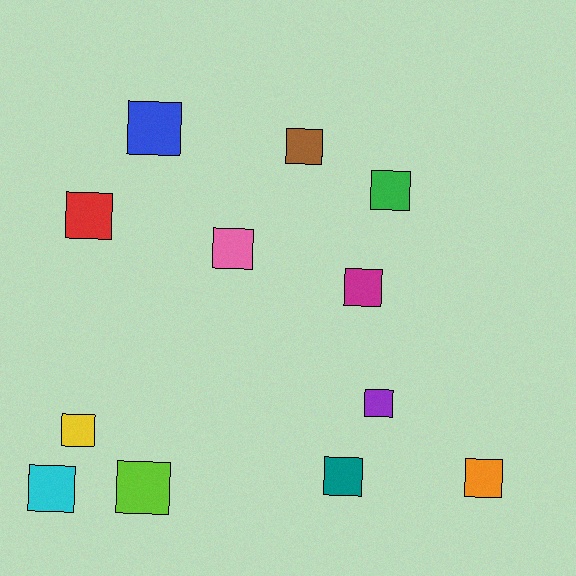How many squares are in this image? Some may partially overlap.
There are 12 squares.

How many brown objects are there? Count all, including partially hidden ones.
There is 1 brown object.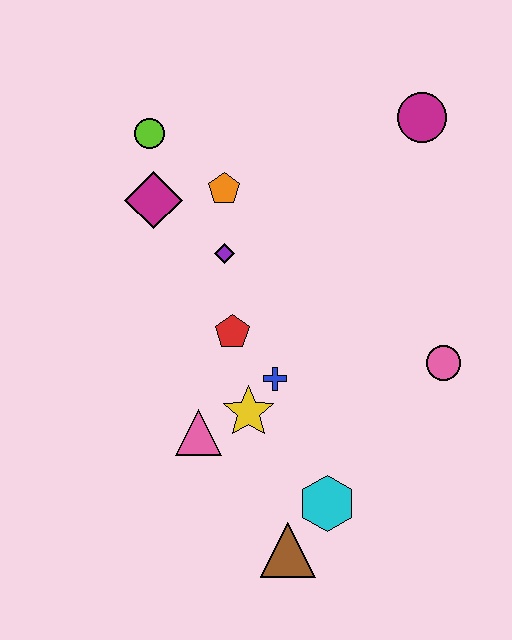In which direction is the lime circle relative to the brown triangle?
The lime circle is above the brown triangle.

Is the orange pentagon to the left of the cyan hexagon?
Yes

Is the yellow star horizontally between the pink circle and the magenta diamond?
Yes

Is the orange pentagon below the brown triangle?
No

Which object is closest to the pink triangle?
The yellow star is closest to the pink triangle.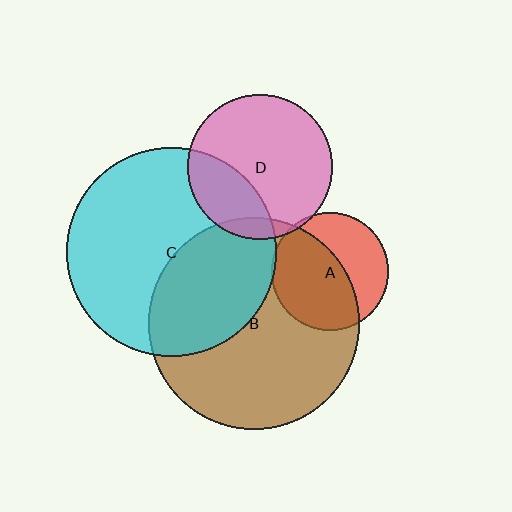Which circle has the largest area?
Circle B (brown).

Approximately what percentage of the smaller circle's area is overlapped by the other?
Approximately 35%.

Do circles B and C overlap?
Yes.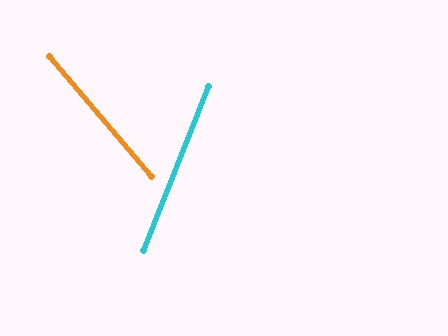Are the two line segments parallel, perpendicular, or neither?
Neither parallel nor perpendicular — they differ by about 62°.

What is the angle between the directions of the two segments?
Approximately 62 degrees.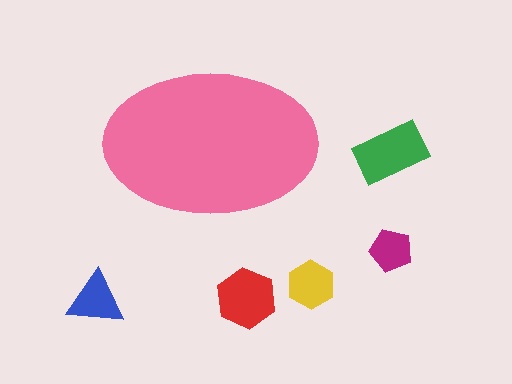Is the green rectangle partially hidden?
No, the green rectangle is fully visible.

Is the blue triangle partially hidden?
No, the blue triangle is fully visible.